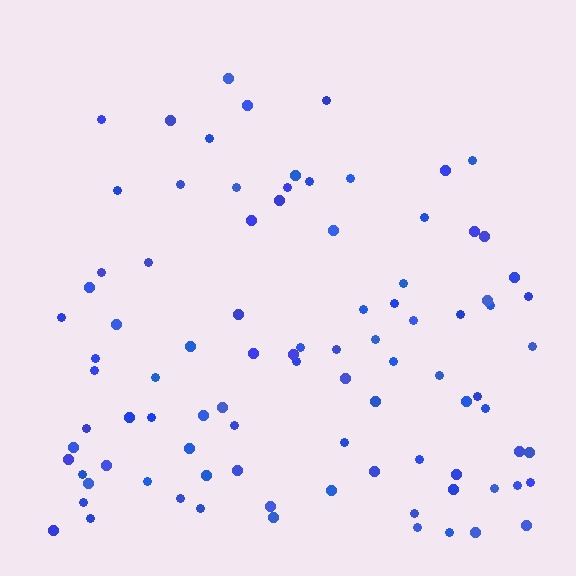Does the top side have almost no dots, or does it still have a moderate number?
Still a moderate number, just noticeably fewer than the bottom.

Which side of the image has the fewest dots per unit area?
The top.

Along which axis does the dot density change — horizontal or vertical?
Vertical.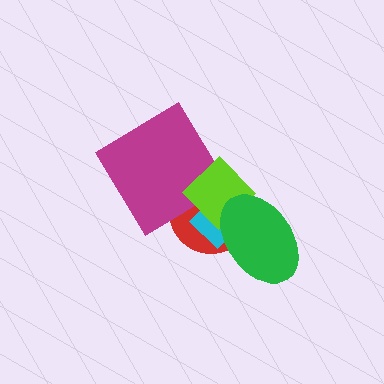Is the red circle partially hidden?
Yes, it is partially covered by another shape.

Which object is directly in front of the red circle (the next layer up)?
The cyan diamond is directly in front of the red circle.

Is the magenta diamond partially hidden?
Yes, it is partially covered by another shape.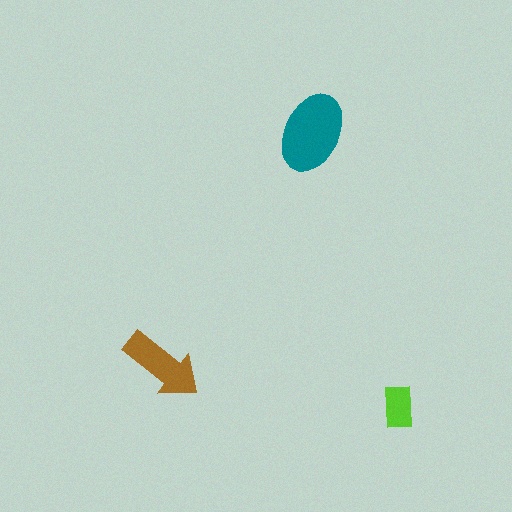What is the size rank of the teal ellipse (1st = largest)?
1st.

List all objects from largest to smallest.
The teal ellipse, the brown arrow, the lime rectangle.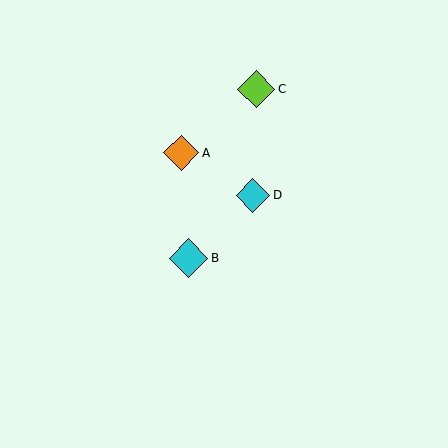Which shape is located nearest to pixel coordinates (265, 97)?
The lime diamond (labeled C) at (256, 89) is nearest to that location.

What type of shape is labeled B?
Shape B is a cyan diamond.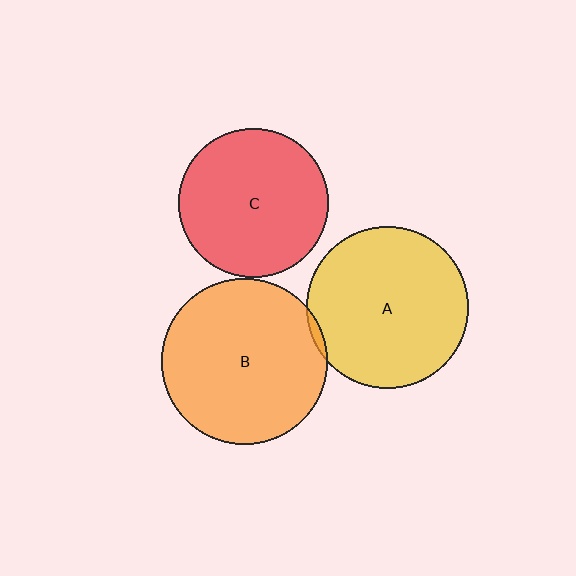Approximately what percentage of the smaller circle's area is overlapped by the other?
Approximately 5%.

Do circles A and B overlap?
Yes.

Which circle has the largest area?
Circle B (orange).